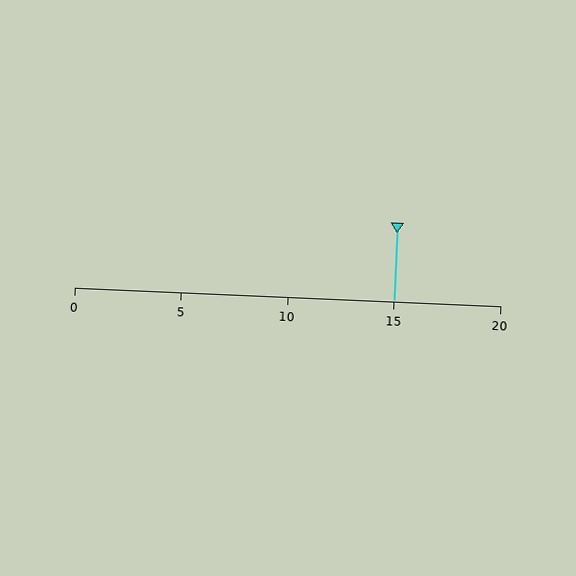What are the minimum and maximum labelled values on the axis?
The axis runs from 0 to 20.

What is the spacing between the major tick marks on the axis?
The major ticks are spaced 5 apart.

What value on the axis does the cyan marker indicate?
The marker indicates approximately 15.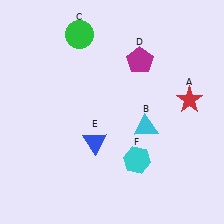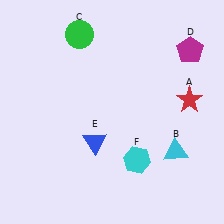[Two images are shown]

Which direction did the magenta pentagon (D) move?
The magenta pentagon (D) moved right.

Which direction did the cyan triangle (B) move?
The cyan triangle (B) moved right.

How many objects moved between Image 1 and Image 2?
2 objects moved between the two images.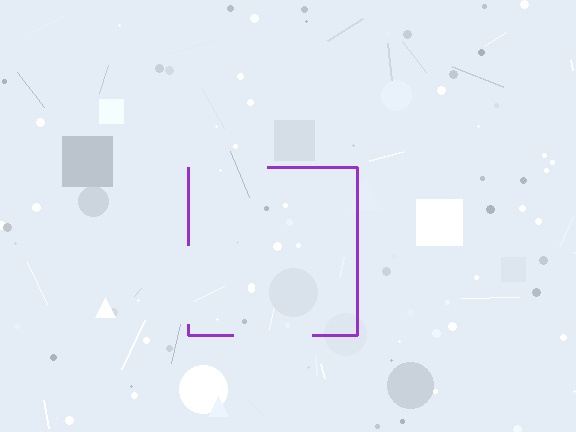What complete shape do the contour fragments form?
The contour fragments form a square.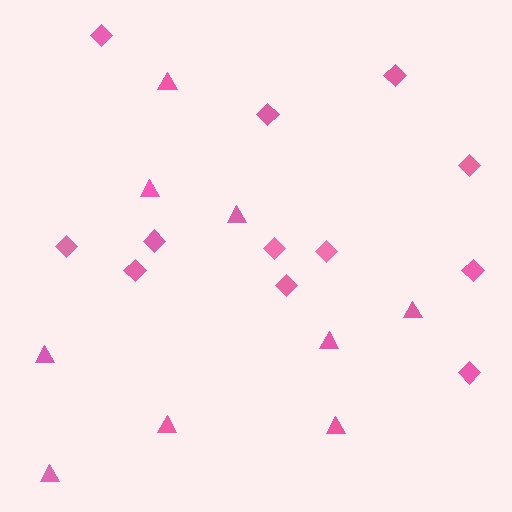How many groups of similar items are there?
There are 2 groups: one group of triangles (9) and one group of diamonds (12).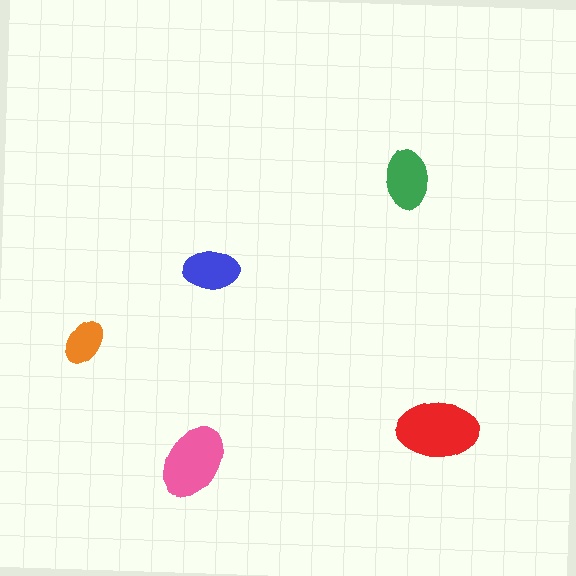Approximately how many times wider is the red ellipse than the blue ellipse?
About 1.5 times wider.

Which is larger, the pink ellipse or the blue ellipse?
The pink one.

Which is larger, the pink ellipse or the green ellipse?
The pink one.